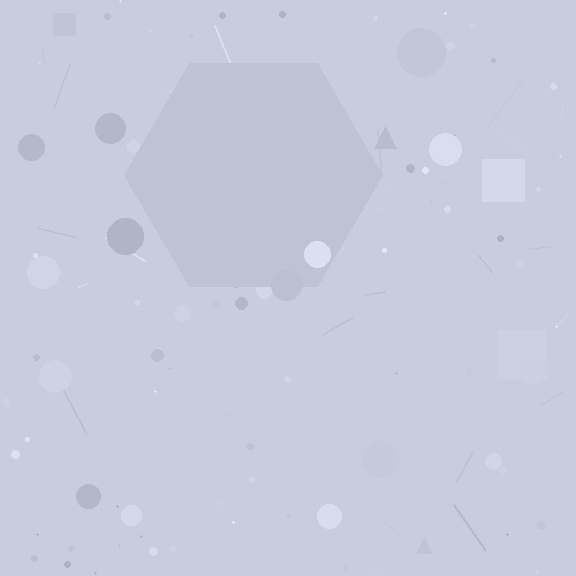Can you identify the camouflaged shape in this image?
The camouflaged shape is a hexagon.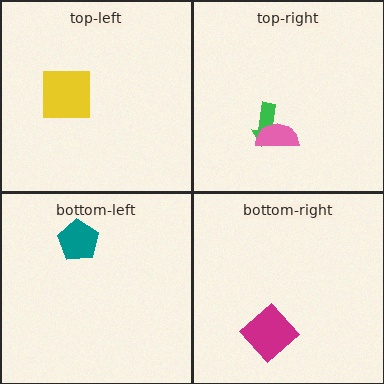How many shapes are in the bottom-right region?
1.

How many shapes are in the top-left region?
1.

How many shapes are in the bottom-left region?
1.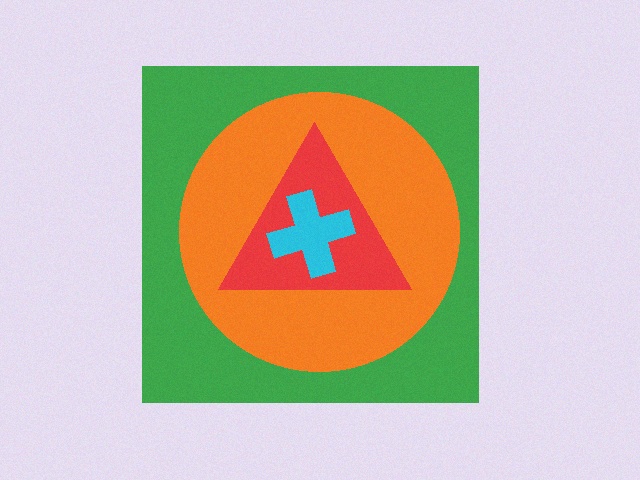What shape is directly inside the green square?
The orange circle.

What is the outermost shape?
The green square.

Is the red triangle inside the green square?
Yes.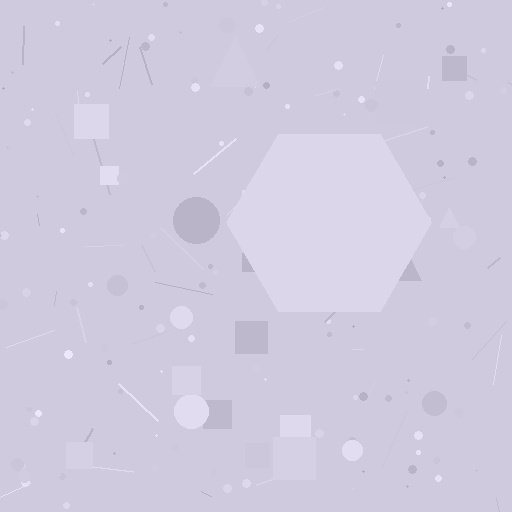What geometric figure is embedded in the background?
A hexagon is embedded in the background.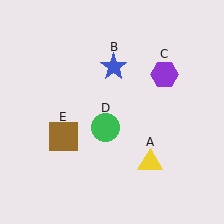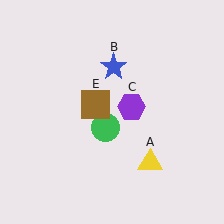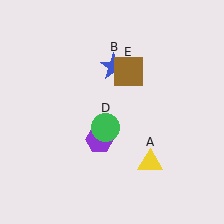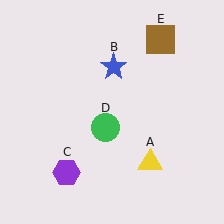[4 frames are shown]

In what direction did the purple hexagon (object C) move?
The purple hexagon (object C) moved down and to the left.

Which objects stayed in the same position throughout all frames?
Yellow triangle (object A) and blue star (object B) and green circle (object D) remained stationary.